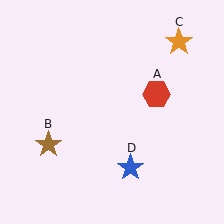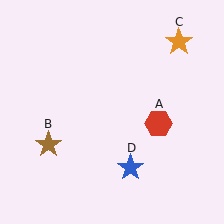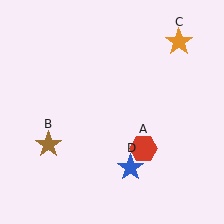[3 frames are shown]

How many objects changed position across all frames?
1 object changed position: red hexagon (object A).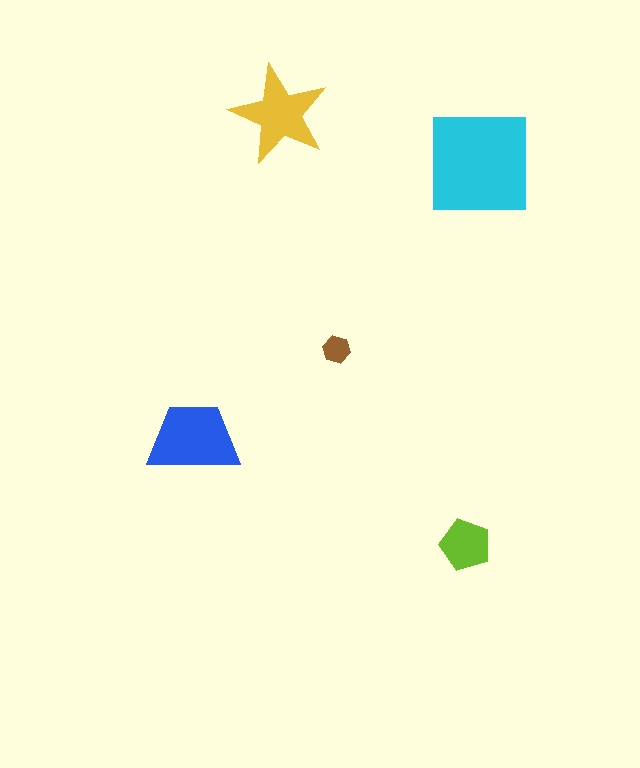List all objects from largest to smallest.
The cyan square, the blue trapezoid, the yellow star, the lime pentagon, the brown hexagon.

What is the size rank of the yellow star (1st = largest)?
3rd.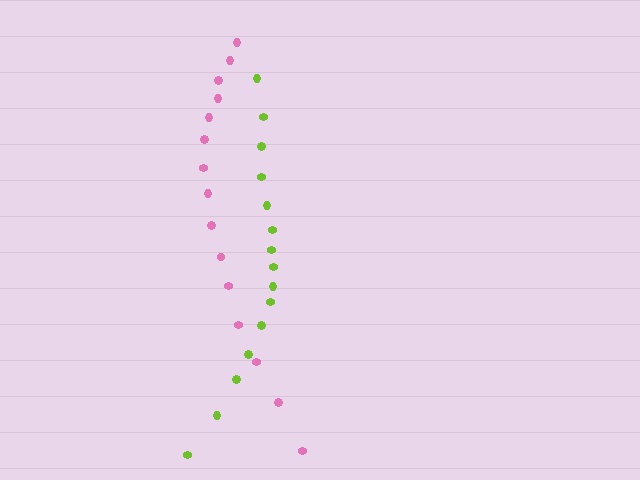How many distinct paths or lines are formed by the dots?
There are 2 distinct paths.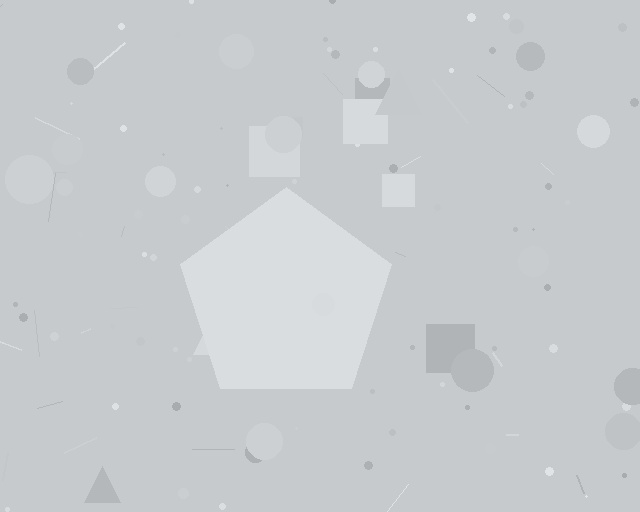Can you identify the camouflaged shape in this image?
The camouflaged shape is a pentagon.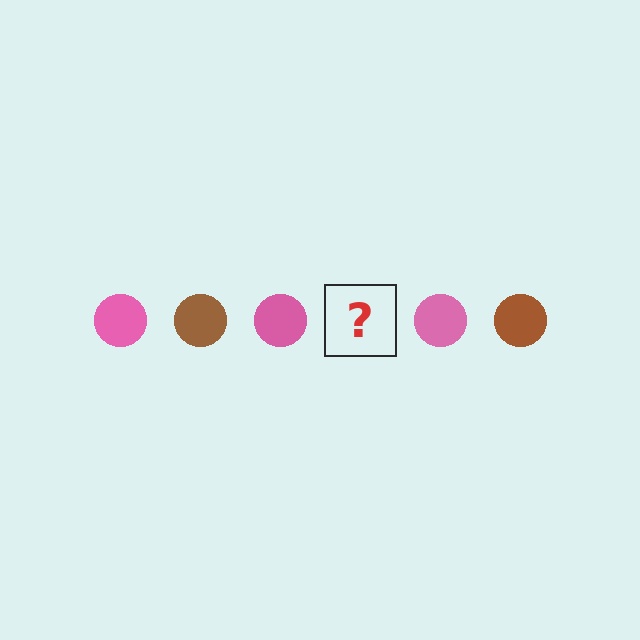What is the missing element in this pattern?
The missing element is a brown circle.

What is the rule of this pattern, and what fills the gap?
The rule is that the pattern cycles through pink, brown circles. The gap should be filled with a brown circle.